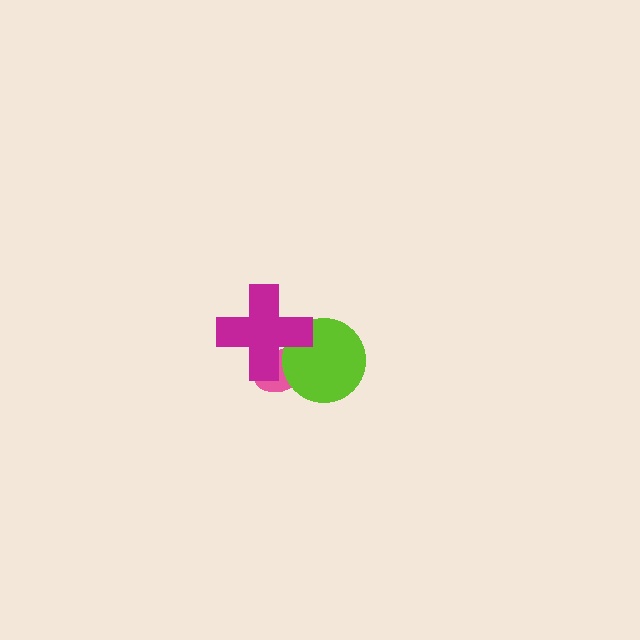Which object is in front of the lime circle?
The magenta cross is in front of the lime circle.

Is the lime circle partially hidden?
Yes, it is partially covered by another shape.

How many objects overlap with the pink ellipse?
2 objects overlap with the pink ellipse.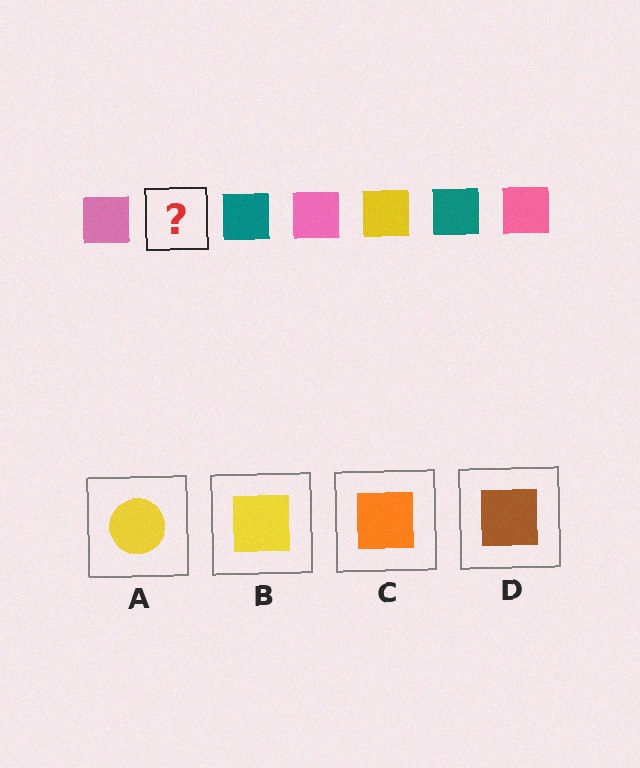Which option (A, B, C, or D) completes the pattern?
B.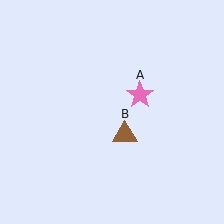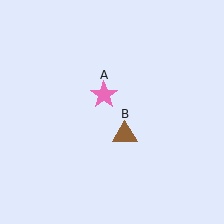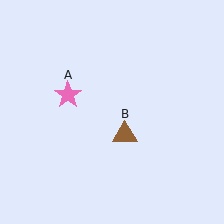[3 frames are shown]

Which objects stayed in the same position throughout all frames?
Brown triangle (object B) remained stationary.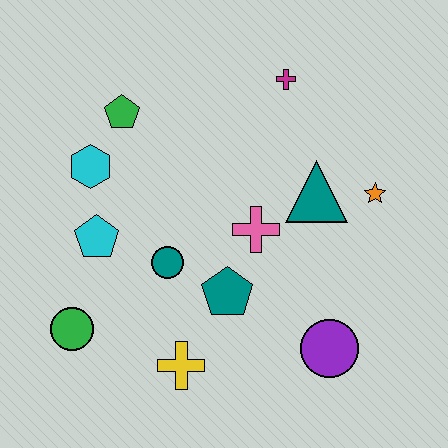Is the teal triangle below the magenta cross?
Yes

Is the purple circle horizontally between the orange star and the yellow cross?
Yes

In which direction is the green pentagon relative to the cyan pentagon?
The green pentagon is above the cyan pentagon.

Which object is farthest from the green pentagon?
The purple circle is farthest from the green pentagon.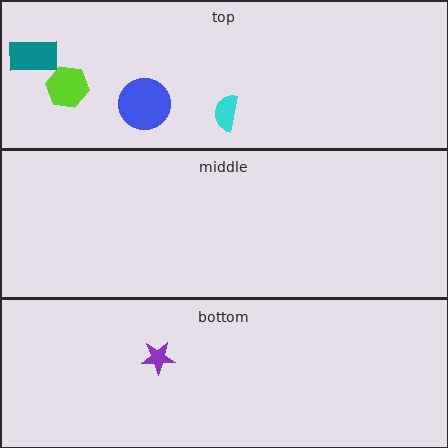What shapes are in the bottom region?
The purple star.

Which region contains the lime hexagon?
The top region.